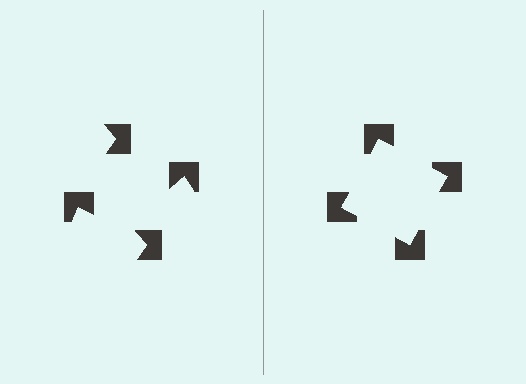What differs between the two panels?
The notched squares are positioned identically on both sides; only the wedge orientations differ. On the right they align to a square; on the left they are misaligned.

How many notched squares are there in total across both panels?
8 — 4 on each side.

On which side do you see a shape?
An illusory square appears on the right side. On the left side the wedge cuts are rotated, so no coherent shape forms.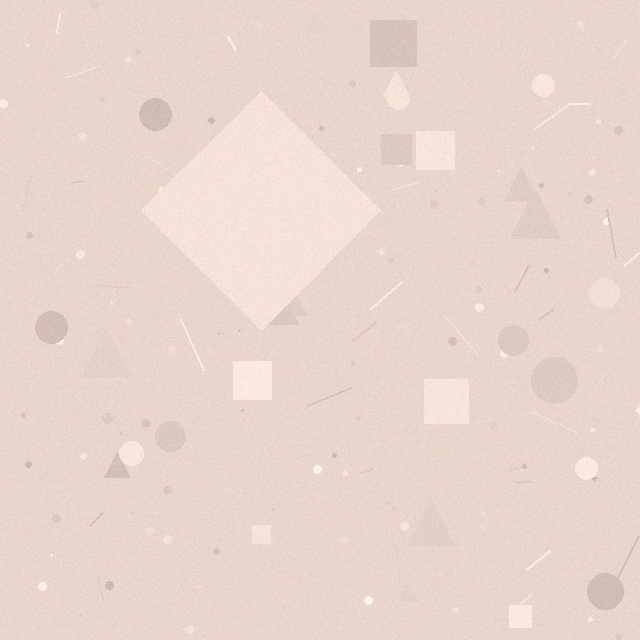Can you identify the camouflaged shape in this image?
The camouflaged shape is a diamond.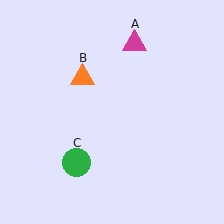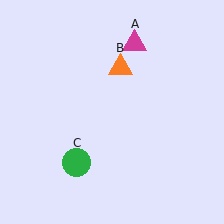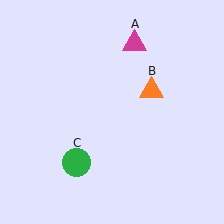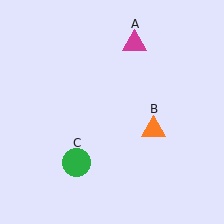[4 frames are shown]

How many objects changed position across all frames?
1 object changed position: orange triangle (object B).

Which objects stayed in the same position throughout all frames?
Magenta triangle (object A) and green circle (object C) remained stationary.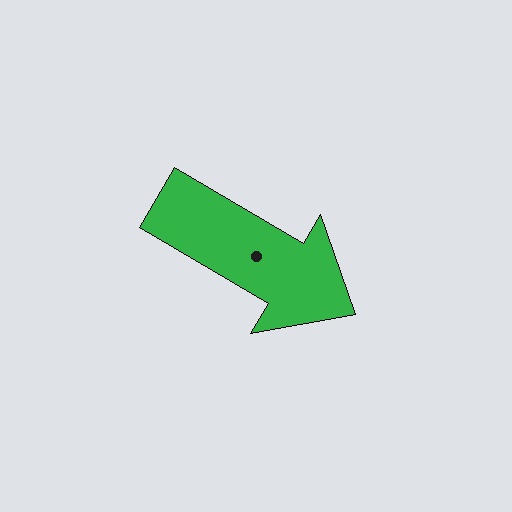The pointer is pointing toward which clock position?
Roughly 4 o'clock.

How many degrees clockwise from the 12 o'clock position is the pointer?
Approximately 121 degrees.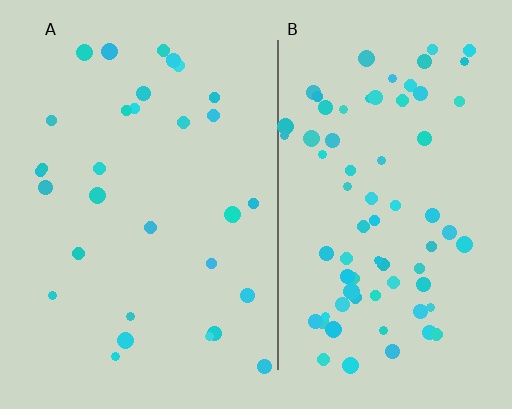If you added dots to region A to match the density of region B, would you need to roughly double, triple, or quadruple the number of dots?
Approximately double.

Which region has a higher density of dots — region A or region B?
B (the right).